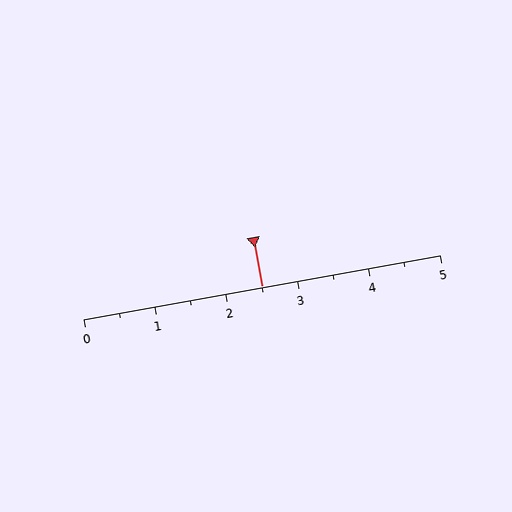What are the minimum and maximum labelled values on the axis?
The axis runs from 0 to 5.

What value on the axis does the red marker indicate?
The marker indicates approximately 2.5.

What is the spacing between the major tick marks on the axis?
The major ticks are spaced 1 apart.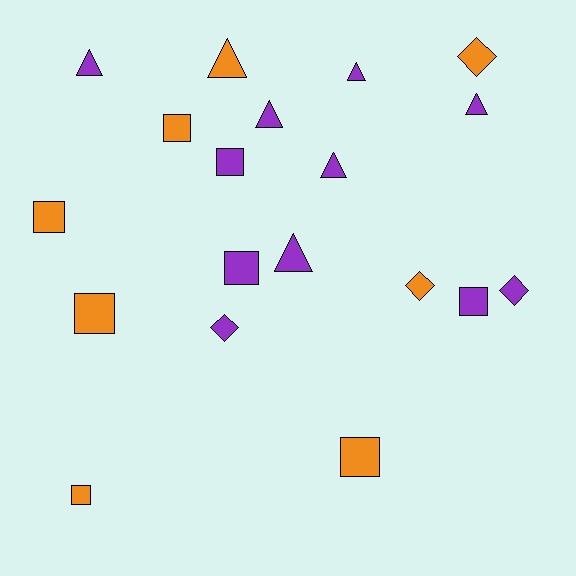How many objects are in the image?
There are 19 objects.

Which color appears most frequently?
Purple, with 11 objects.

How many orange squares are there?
There are 5 orange squares.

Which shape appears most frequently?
Square, with 8 objects.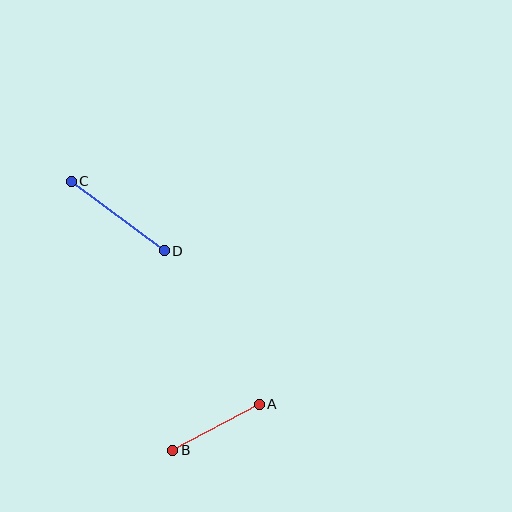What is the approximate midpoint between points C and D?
The midpoint is at approximately (118, 216) pixels.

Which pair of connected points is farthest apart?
Points C and D are farthest apart.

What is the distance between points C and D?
The distance is approximately 116 pixels.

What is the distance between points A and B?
The distance is approximately 98 pixels.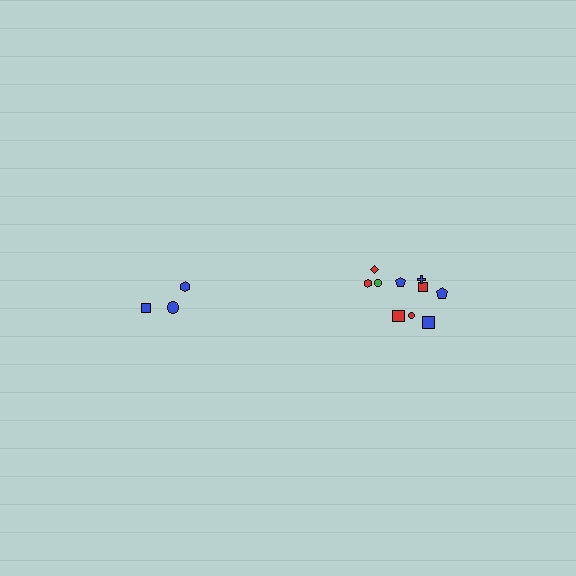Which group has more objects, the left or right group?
The right group.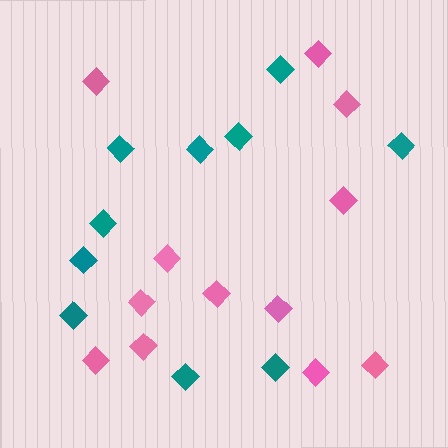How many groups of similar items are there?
There are 2 groups: one group of pink diamonds (12) and one group of teal diamonds (10).